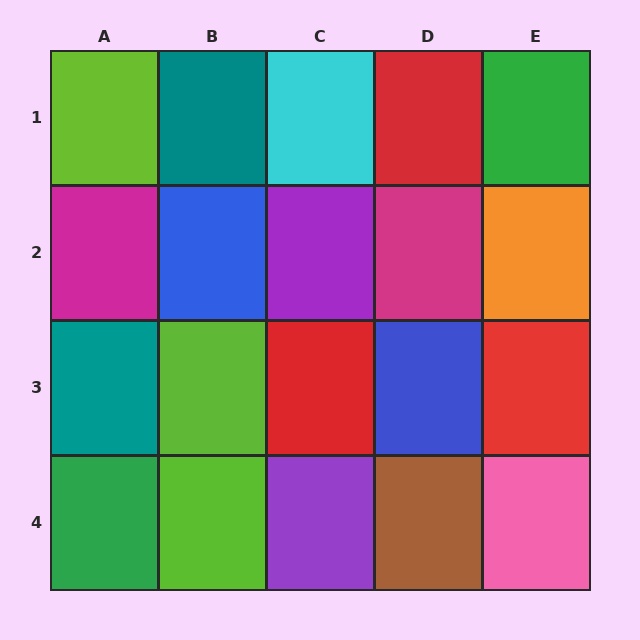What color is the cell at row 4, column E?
Pink.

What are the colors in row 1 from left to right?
Lime, teal, cyan, red, green.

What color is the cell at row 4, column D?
Brown.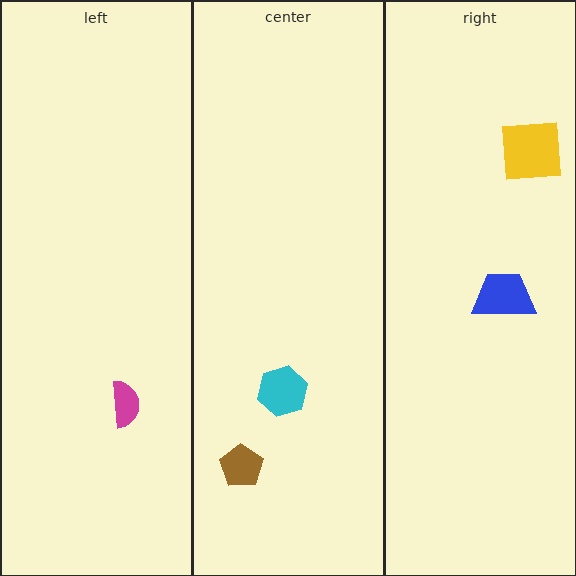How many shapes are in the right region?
2.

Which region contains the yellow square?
The right region.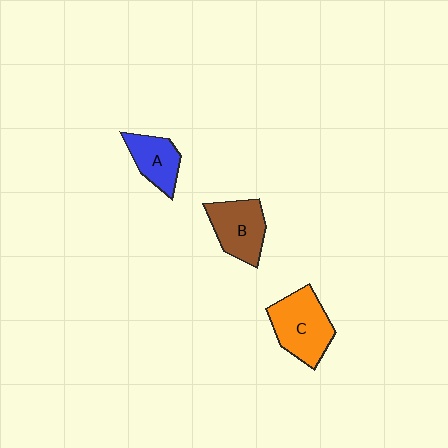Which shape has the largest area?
Shape C (orange).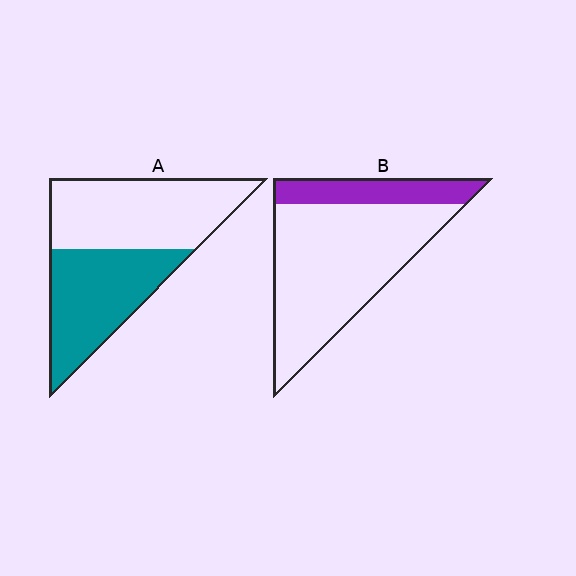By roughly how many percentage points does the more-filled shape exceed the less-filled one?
By roughly 25 percentage points (A over B).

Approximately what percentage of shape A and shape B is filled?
A is approximately 45% and B is approximately 20%.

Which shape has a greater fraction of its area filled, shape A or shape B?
Shape A.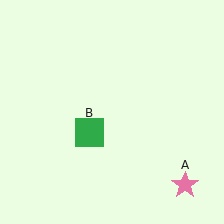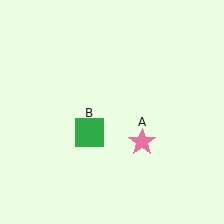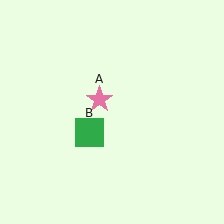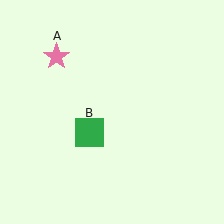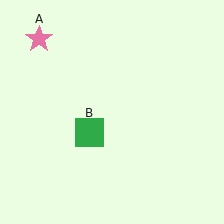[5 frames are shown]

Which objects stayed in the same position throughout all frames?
Green square (object B) remained stationary.